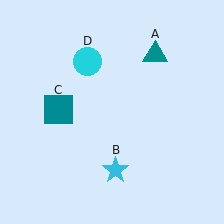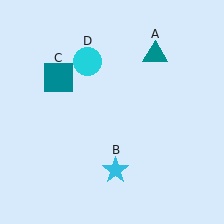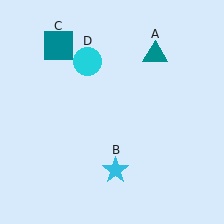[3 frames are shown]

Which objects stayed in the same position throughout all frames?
Teal triangle (object A) and cyan star (object B) and cyan circle (object D) remained stationary.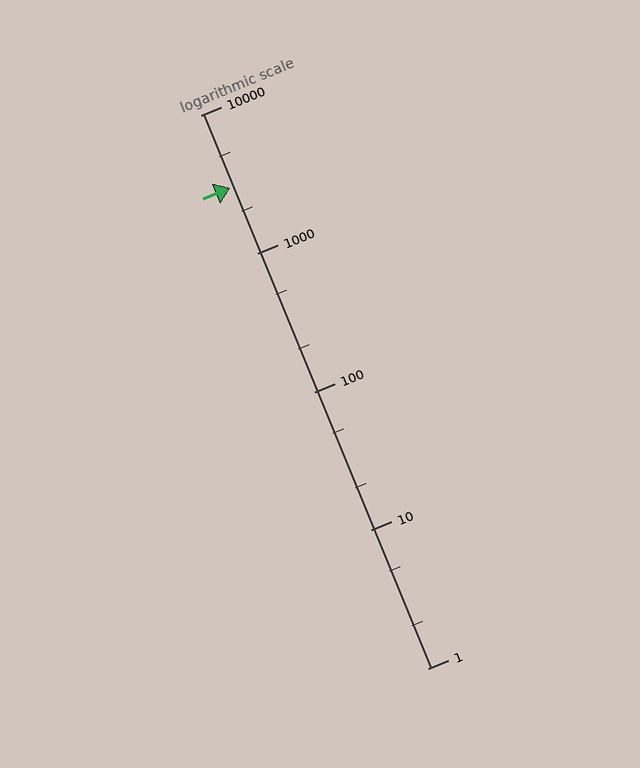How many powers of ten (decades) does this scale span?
The scale spans 4 decades, from 1 to 10000.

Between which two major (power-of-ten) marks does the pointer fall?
The pointer is between 1000 and 10000.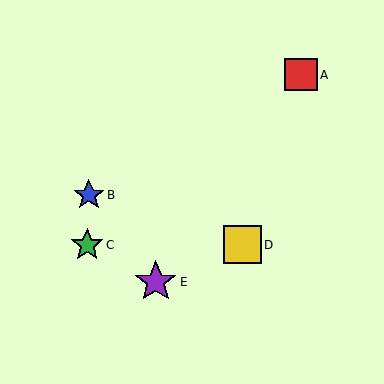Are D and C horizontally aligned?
Yes, both are at y≈245.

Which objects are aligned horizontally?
Objects C, D are aligned horizontally.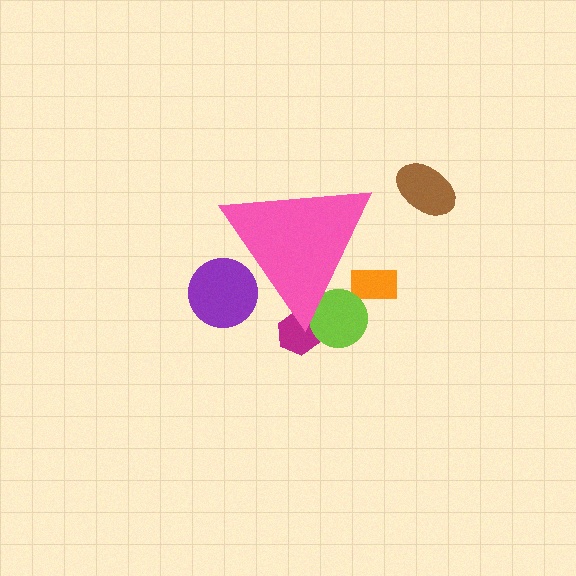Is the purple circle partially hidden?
Yes, the purple circle is partially hidden behind the pink triangle.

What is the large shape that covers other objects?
A pink triangle.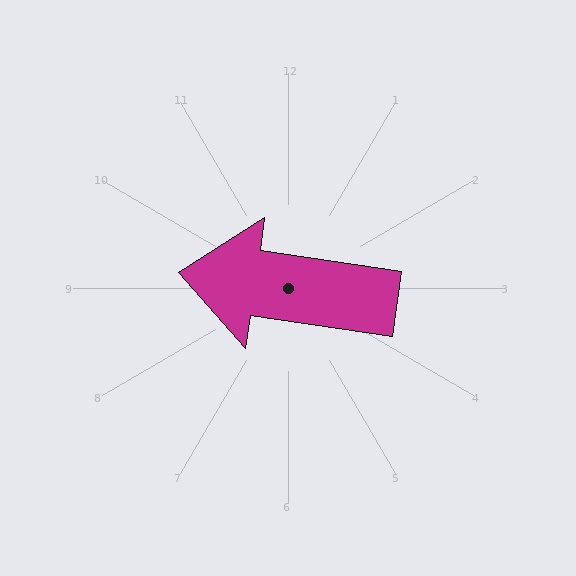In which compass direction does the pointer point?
West.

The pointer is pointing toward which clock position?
Roughly 9 o'clock.